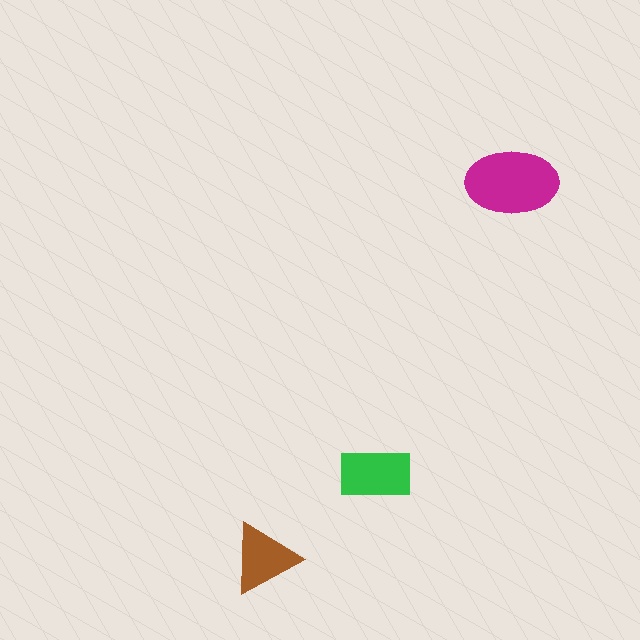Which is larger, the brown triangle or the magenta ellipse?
The magenta ellipse.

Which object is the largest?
The magenta ellipse.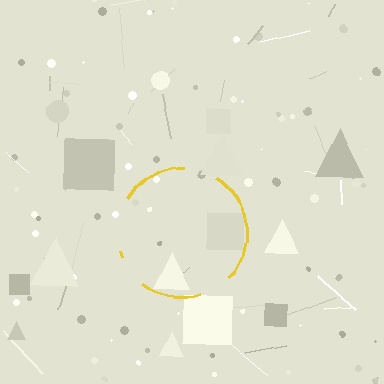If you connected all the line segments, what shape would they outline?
They would outline a circle.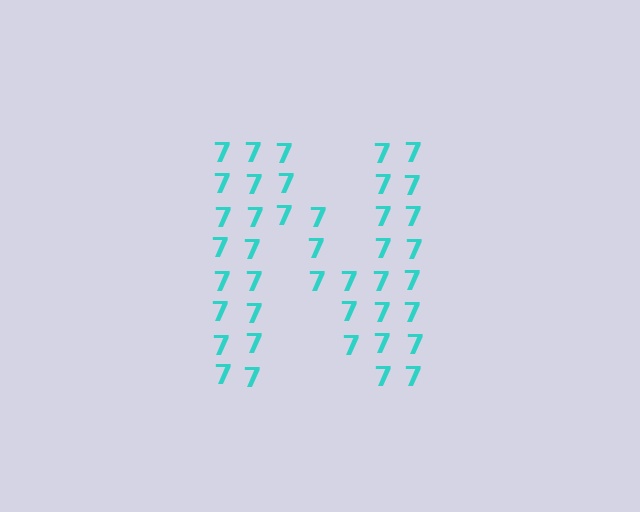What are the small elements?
The small elements are digit 7's.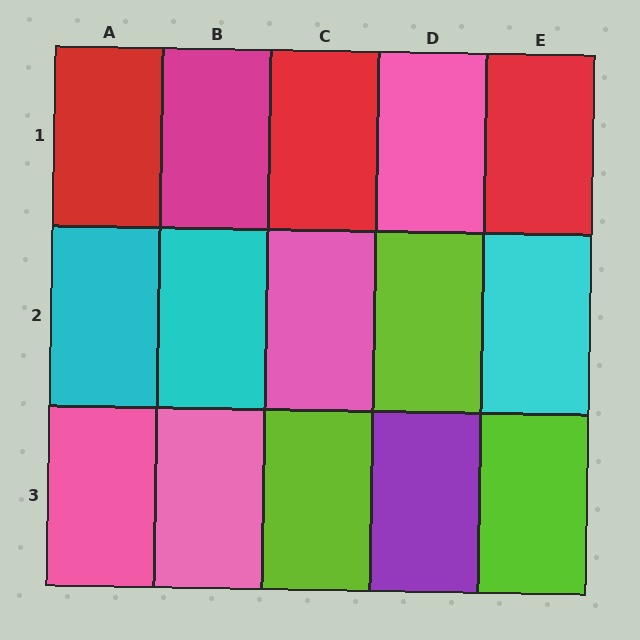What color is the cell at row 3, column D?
Purple.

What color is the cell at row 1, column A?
Red.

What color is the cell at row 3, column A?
Pink.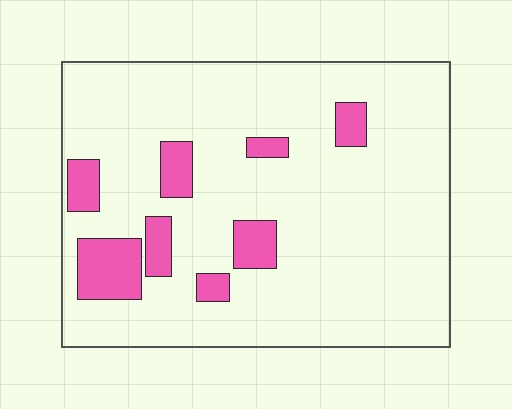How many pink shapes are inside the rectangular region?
8.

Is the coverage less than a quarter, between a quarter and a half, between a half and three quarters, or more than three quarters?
Less than a quarter.